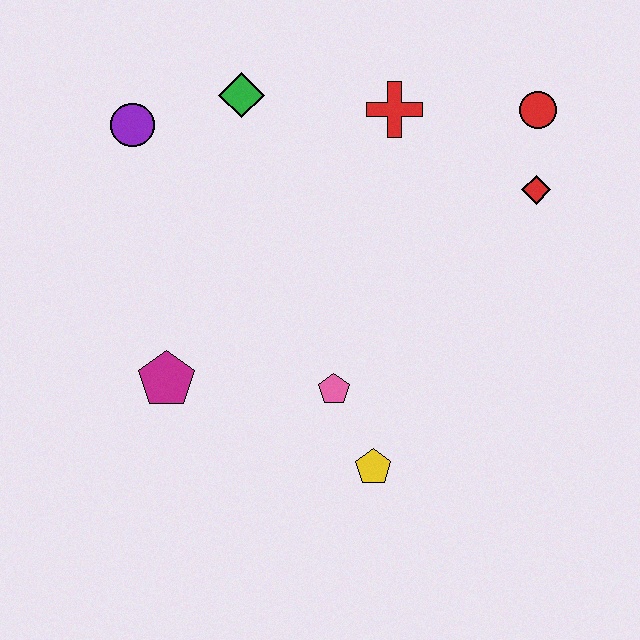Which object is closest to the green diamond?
The purple circle is closest to the green diamond.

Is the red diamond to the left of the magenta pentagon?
No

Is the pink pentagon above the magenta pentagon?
No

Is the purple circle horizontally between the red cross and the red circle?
No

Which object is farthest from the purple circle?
The yellow pentagon is farthest from the purple circle.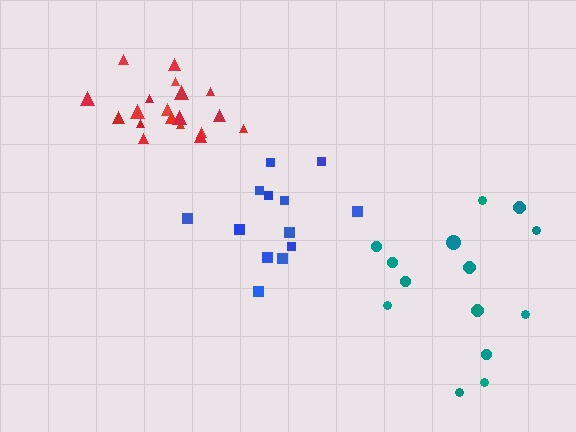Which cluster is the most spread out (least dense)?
Teal.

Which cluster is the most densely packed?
Red.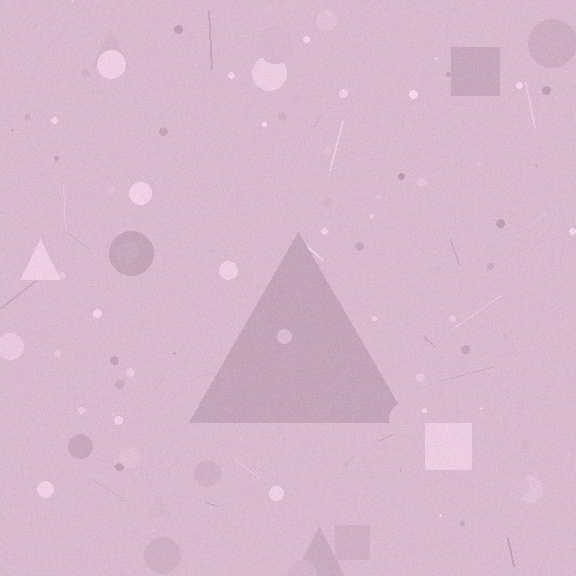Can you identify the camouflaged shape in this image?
The camouflaged shape is a triangle.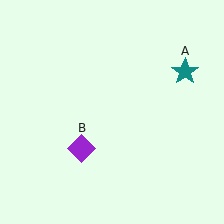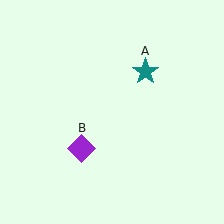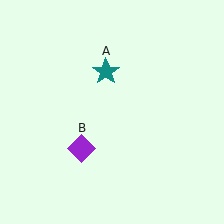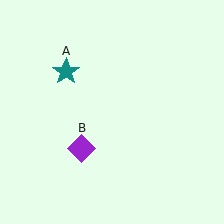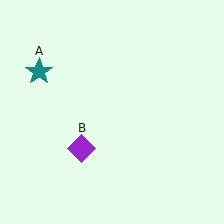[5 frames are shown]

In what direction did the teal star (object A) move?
The teal star (object A) moved left.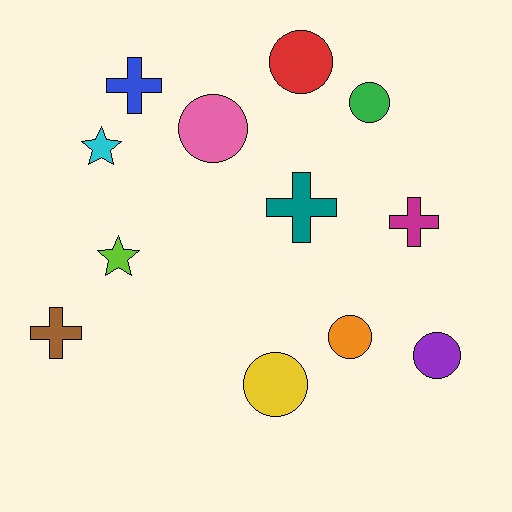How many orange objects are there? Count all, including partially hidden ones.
There is 1 orange object.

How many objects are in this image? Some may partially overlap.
There are 12 objects.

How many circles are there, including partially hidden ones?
There are 6 circles.